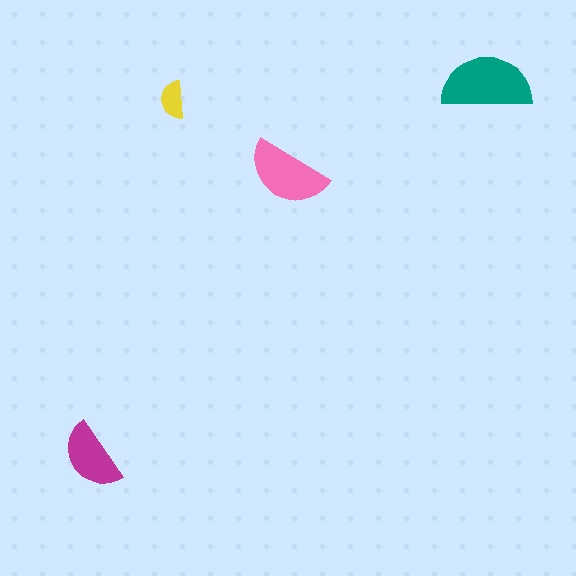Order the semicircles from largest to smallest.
the teal one, the pink one, the magenta one, the yellow one.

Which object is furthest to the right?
The teal semicircle is rightmost.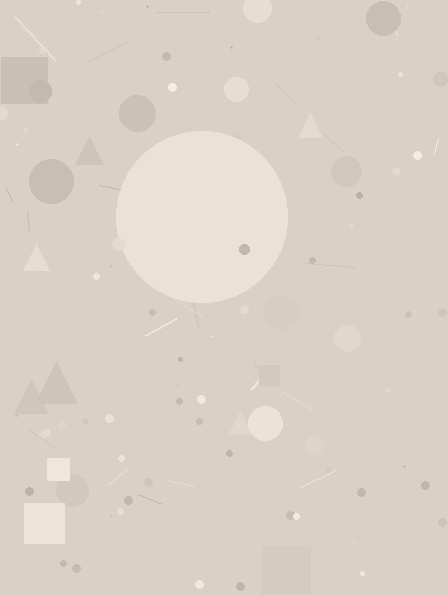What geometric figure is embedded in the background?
A circle is embedded in the background.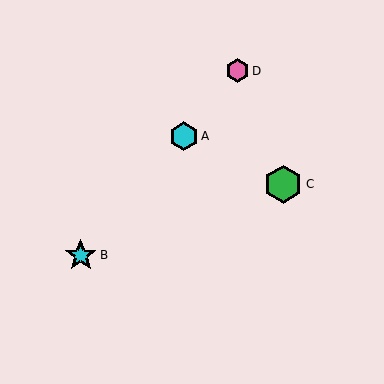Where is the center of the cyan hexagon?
The center of the cyan hexagon is at (184, 136).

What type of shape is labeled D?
Shape D is a pink hexagon.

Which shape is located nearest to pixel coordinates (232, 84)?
The pink hexagon (labeled D) at (237, 71) is nearest to that location.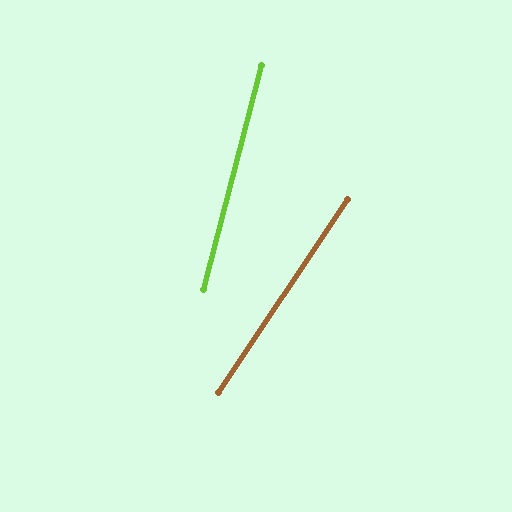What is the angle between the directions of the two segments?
Approximately 19 degrees.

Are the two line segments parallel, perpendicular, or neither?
Neither parallel nor perpendicular — they differ by about 19°.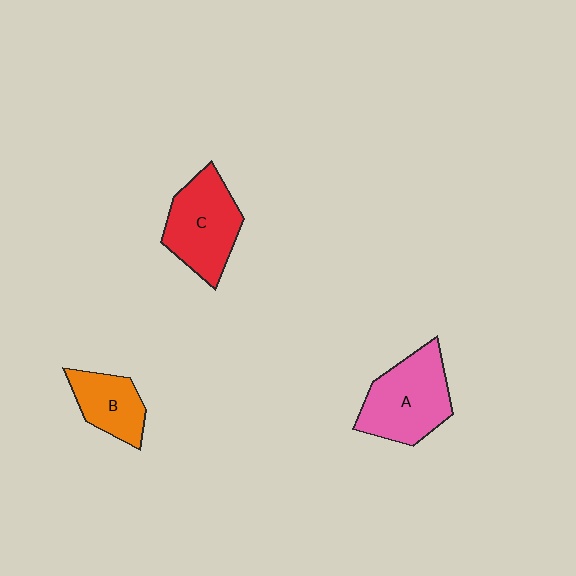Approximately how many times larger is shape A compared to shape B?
Approximately 1.6 times.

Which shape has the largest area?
Shape A (pink).